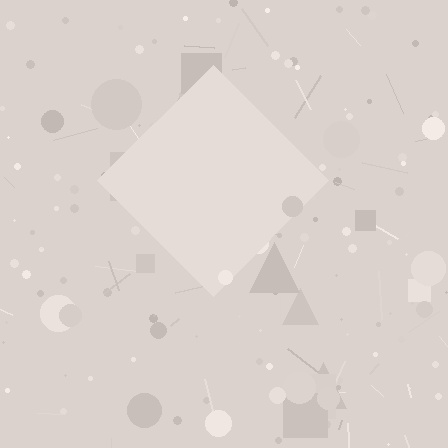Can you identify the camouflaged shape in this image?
The camouflaged shape is a diamond.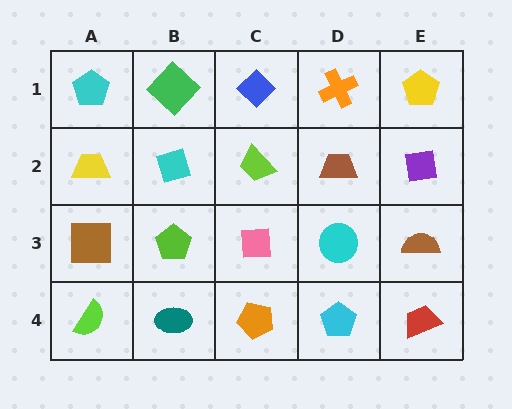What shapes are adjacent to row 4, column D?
A cyan circle (row 3, column D), an orange pentagon (row 4, column C), a red trapezoid (row 4, column E).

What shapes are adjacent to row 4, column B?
A lime pentagon (row 3, column B), a lime semicircle (row 4, column A), an orange pentagon (row 4, column C).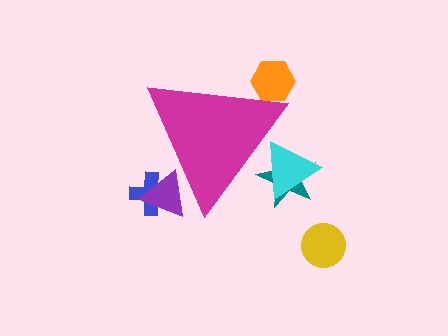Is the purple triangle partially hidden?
Yes, the purple triangle is partially hidden behind the magenta triangle.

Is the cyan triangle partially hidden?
Yes, the cyan triangle is partially hidden behind the magenta triangle.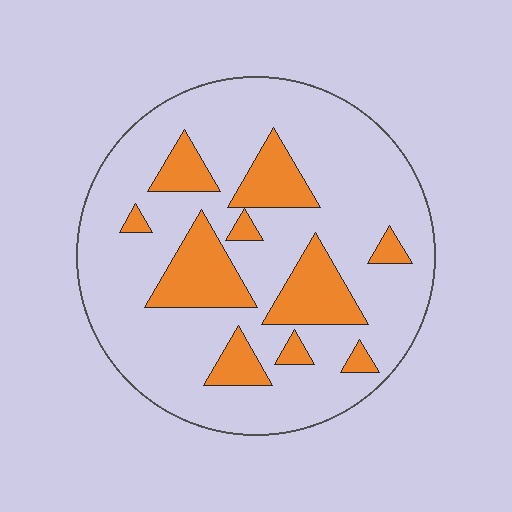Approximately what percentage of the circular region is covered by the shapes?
Approximately 20%.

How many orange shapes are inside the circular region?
10.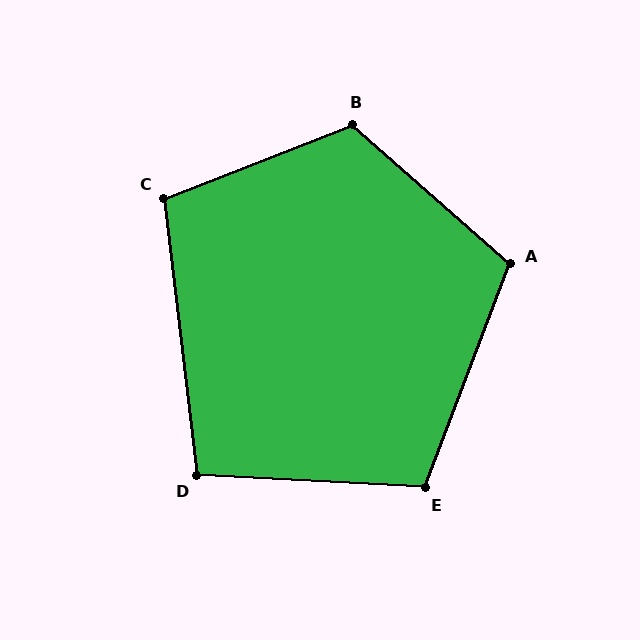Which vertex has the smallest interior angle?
D, at approximately 100 degrees.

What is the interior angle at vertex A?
Approximately 111 degrees (obtuse).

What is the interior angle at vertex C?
Approximately 105 degrees (obtuse).